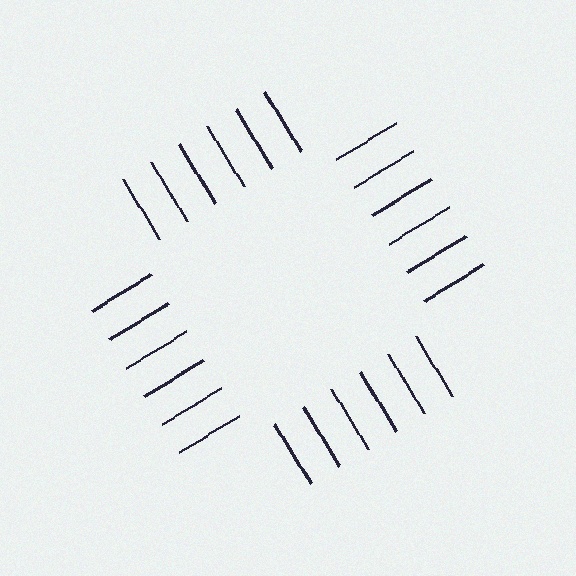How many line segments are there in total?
24 — 6 along each of the 4 edges.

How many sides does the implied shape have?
4 sides — the line-ends trace a square.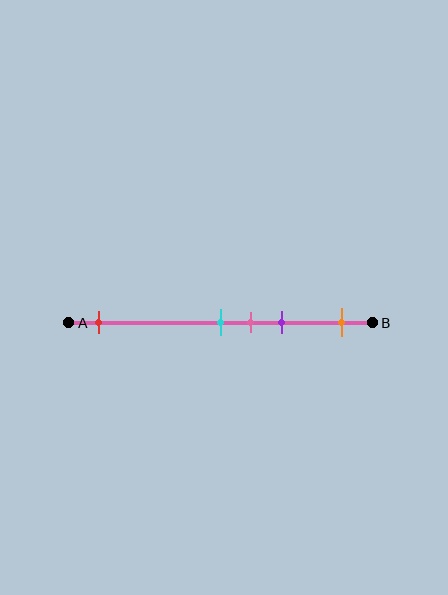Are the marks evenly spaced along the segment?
No, the marks are not evenly spaced.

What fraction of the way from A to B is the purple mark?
The purple mark is approximately 70% (0.7) of the way from A to B.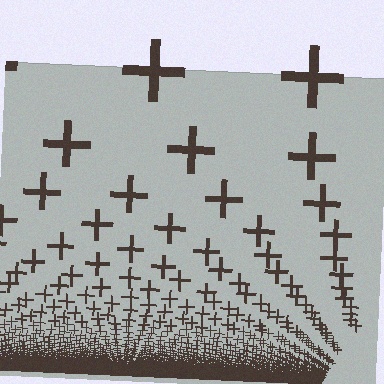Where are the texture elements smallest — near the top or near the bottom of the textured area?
Near the bottom.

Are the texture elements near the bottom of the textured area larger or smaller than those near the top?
Smaller. The gradient is inverted — elements near the bottom are smaller and denser.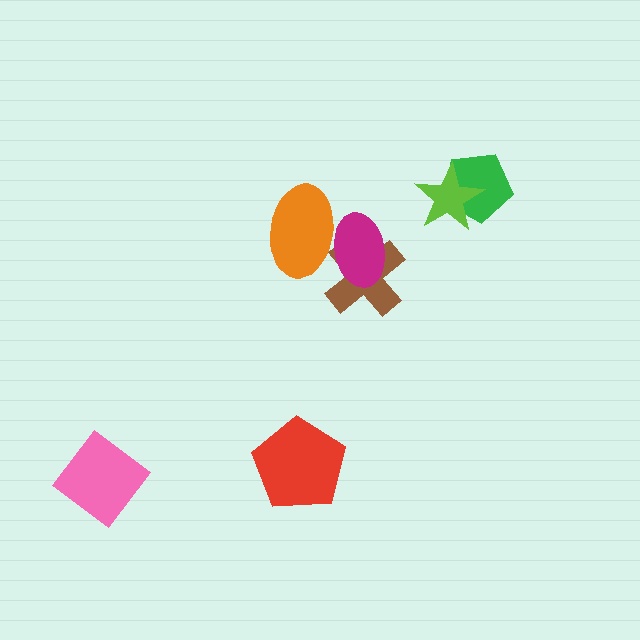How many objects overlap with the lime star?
1 object overlaps with the lime star.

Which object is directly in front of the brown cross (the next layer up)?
The magenta ellipse is directly in front of the brown cross.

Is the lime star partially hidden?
No, no other shape covers it.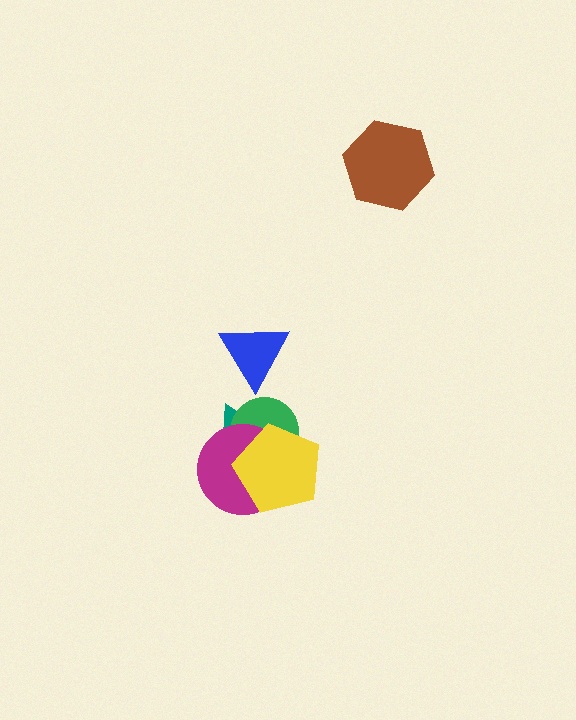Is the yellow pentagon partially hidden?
No, no other shape covers it.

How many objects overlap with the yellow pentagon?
3 objects overlap with the yellow pentagon.